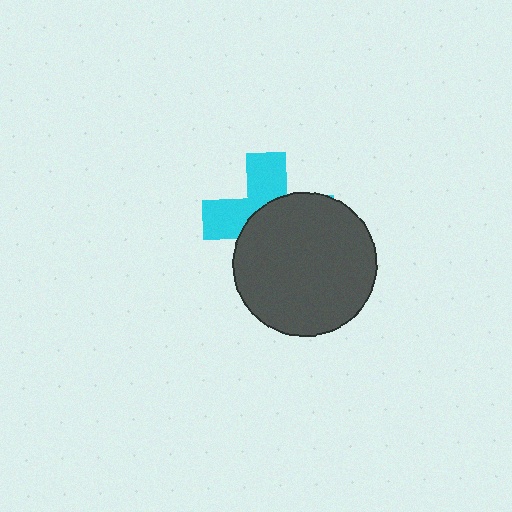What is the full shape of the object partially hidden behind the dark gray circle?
The partially hidden object is a cyan cross.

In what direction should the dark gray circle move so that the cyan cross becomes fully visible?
The dark gray circle should move toward the lower-right. That is the shortest direction to clear the overlap and leave the cyan cross fully visible.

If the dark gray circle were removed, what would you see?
You would see the complete cyan cross.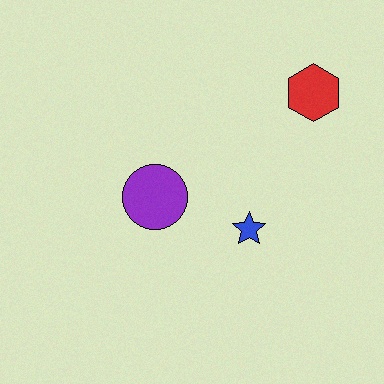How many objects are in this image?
There are 3 objects.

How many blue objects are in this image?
There is 1 blue object.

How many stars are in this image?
There is 1 star.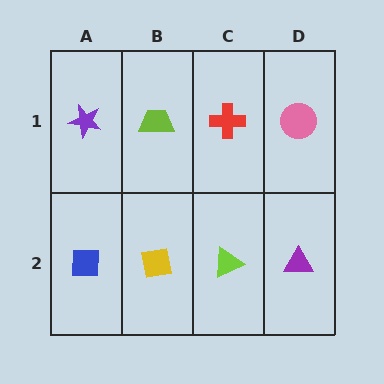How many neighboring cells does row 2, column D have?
2.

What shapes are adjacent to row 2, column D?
A pink circle (row 1, column D), a lime triangle (row 2, column C).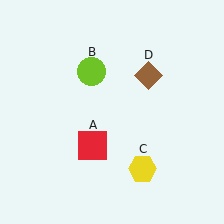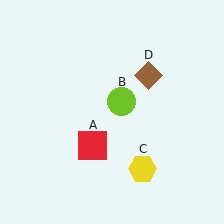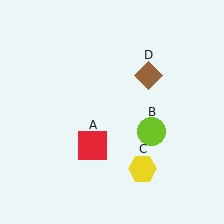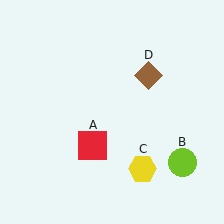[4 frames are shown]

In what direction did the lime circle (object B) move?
The lime circle (object B) moved down and to the right.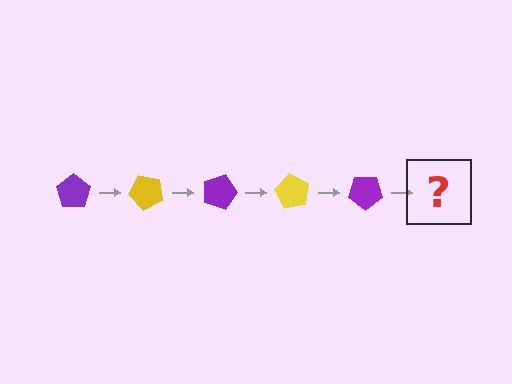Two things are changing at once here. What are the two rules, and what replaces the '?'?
The two rules are that it rotates 45 degrees each step and the color cycles through purple and yellow. The '?' should be a yellow pentagon, rotated 225 degrees from the start.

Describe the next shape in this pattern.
It should be a yellow pentagon, rotated 225 degrees from the start.